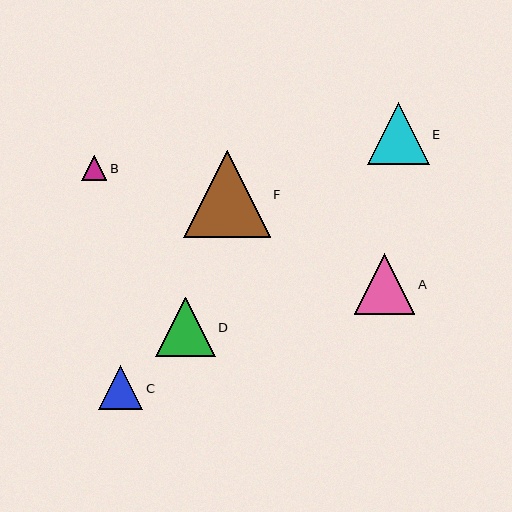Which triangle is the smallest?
Triangle B is the smallest with a size of approximately 25 pixels.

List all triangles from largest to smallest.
From largest to smallest: F, E, A, D, C, B.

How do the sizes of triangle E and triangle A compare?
Triangle E and triangle A are approximately the same size.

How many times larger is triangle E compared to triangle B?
Triangle E is approximately 2.4 times the size of triangle B.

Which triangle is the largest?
Triangle F is the largest with a size of approximately 86 pixels.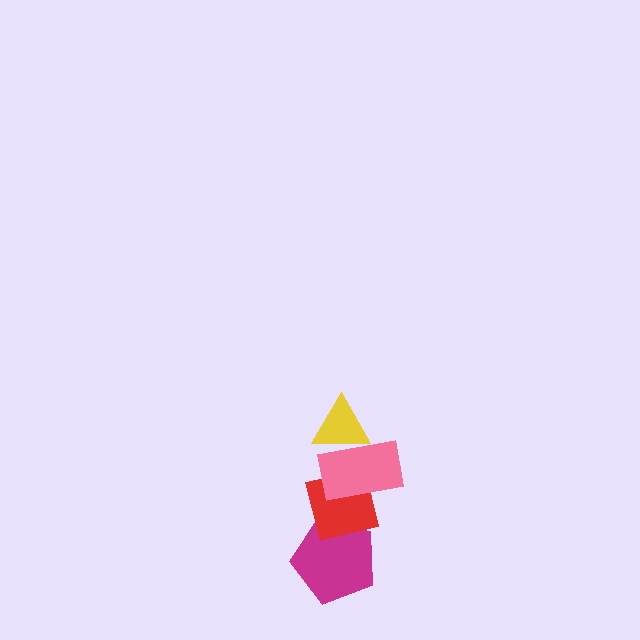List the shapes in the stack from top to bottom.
From top to bottom: the yellow triangle, the pink rectangle, the red square, the magenta pentagon.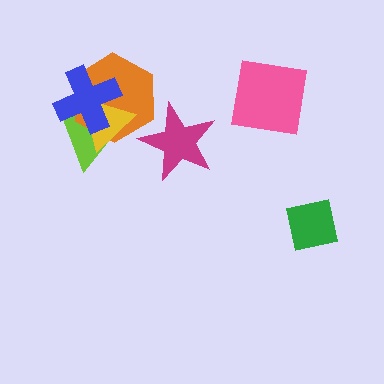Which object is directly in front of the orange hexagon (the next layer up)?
The yellow triangle is directly in front of the orange hexagon.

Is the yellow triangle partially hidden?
Yes, it is partially covered by another shape.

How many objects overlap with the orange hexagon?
3 objects overlap with the orange hexagon.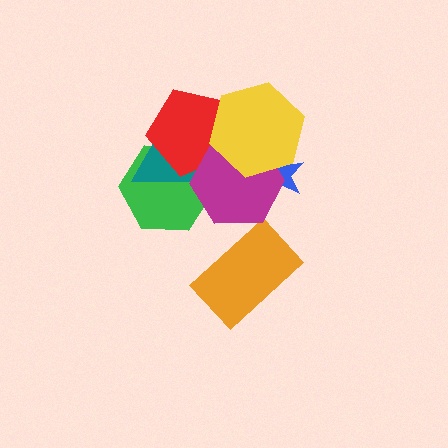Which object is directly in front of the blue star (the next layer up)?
The magenta hexagon is directly in front of the blue star.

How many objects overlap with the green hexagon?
3 objects overlap with the green hexagon.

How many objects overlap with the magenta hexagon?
5 objects overlap with the magenta hexagon.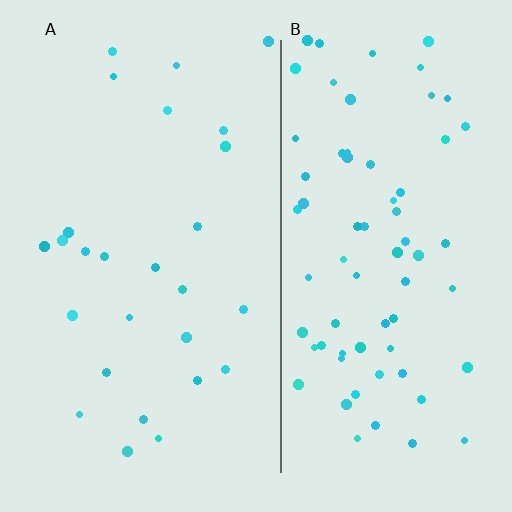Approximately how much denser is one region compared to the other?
Approximately 2.7× — region B over region A.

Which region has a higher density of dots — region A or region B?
B (the right).